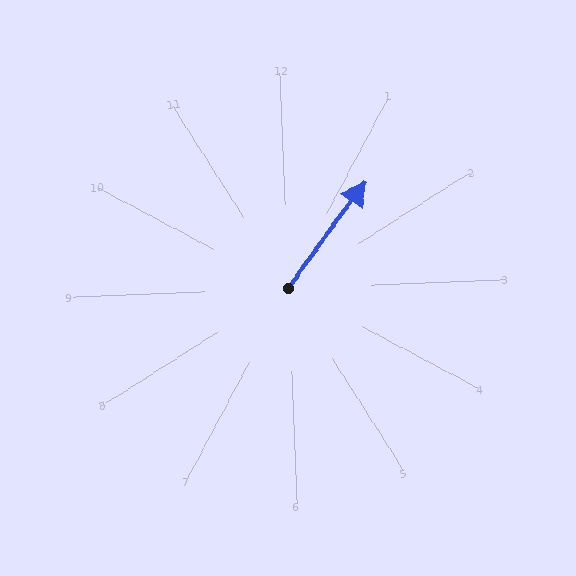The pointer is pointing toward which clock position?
Roughly 1 o'clock.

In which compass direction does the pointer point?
Northeast.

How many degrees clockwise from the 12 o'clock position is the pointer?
Approximately 38 degrees.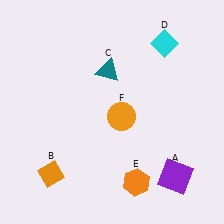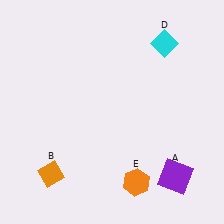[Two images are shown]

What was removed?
The teal triangle (C), the orange circle (F) were removed in Image 2.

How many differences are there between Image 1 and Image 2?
There are 2 differences between the two images.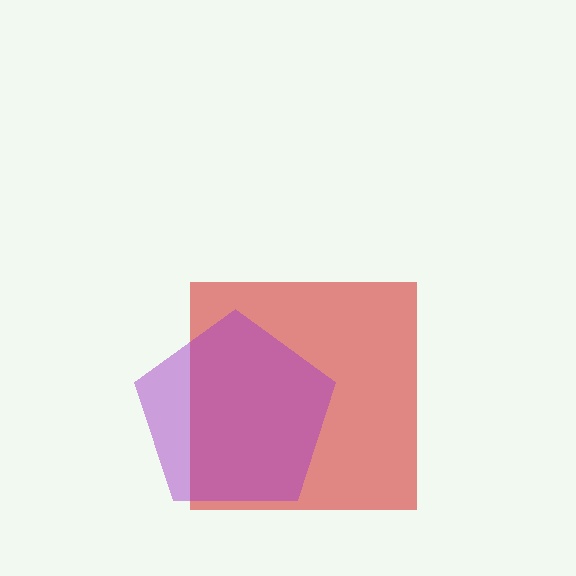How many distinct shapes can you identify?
There are 2 distinct shapes: a red square, a purple pentagon.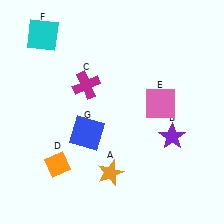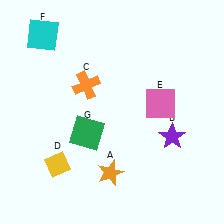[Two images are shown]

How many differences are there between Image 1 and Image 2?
There are 3 differences between the two images.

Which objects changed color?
C changed from magenta to orange. D changed from orange to yellow. G changed from blue to green.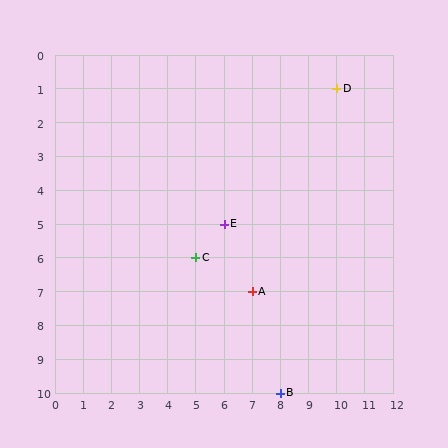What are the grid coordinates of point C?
Point C is at grid coordinates (5, 6).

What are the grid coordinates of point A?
Point A is at grid coordinates (7, 7).